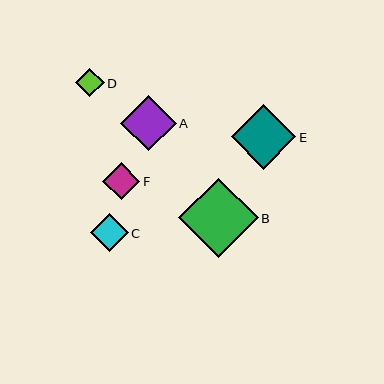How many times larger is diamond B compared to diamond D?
Diamond B is approximately 2.8 times the size of diamond D.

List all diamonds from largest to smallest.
From largest to smallest: B, E, A, C, F, D.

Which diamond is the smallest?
Diamond D is the smallest with a size of approximately 29 pixels.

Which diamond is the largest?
Diamond B is the largest with a size of approximately 79 pixels.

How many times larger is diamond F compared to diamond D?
Diamond F is approximately 1.3 times the size of diamond D.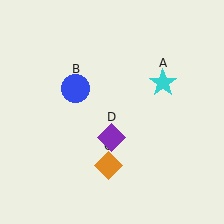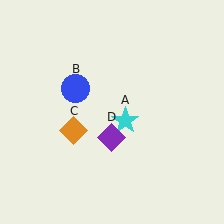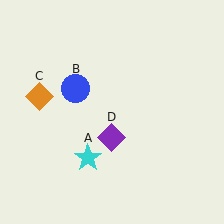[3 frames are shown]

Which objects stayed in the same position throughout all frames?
Blue circle (object B) and purple diamond (object D) remained stationary.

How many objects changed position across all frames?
2 objects changed position: cyan star (object A), orange diamond (object C).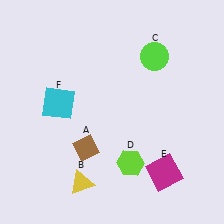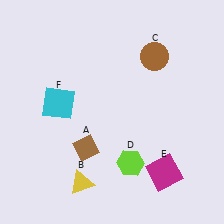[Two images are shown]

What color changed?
The circle (C) changed from lime in Image 1 to brown in Image 2.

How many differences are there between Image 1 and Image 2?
There is 1 difference between the two images.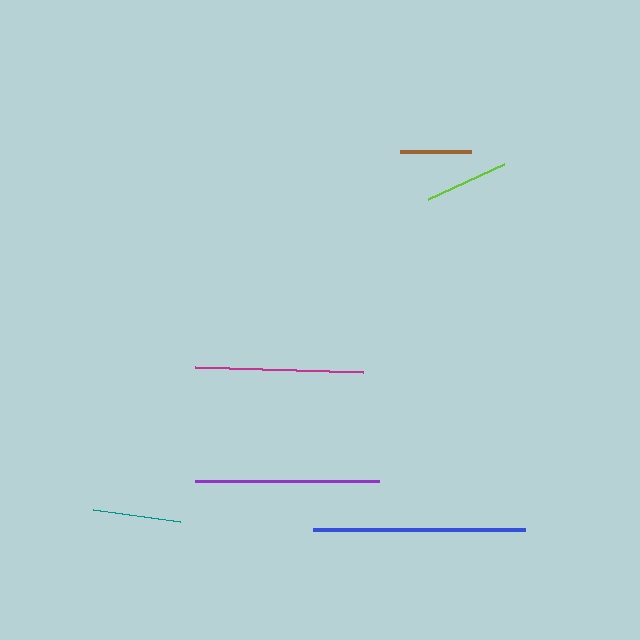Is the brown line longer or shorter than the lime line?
The lime line is longer than the brown line.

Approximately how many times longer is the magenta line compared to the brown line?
The magenta line is approximately 2.4 times the length of the brown line.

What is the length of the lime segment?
The lime segment is approximately 83 pixels long.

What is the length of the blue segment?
The blue segment is approximately 212 pixels long.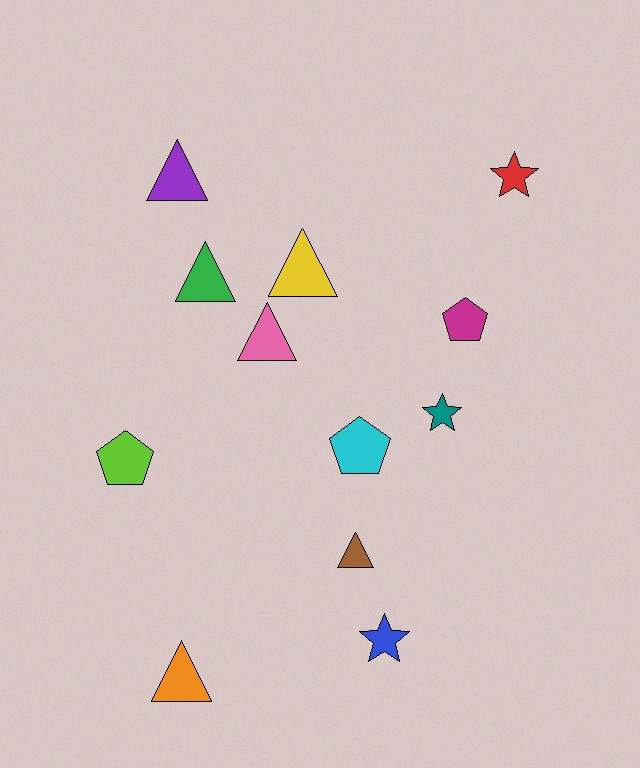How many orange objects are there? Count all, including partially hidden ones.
There is 1 orange object.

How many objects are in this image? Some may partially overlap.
There are 12 objects.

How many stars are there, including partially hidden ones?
There are 3 stars.